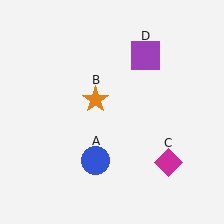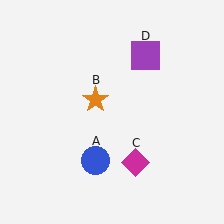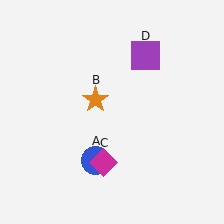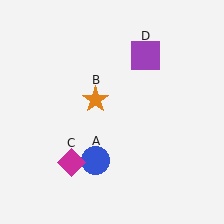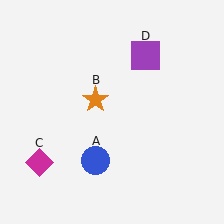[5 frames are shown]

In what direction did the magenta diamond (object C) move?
The magenta diamond (object C) moved left.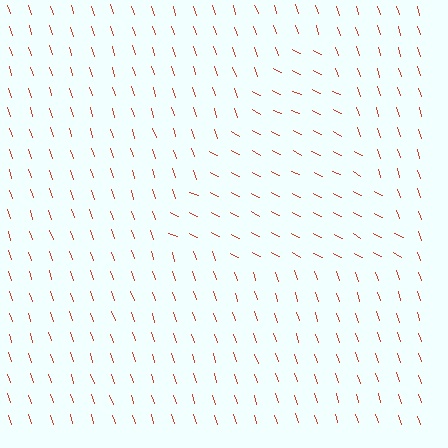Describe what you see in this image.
The image is filled with small red line segments. A triangle region in the image has lines oriented differently from the surrounding lines, creating a visible texture boundary.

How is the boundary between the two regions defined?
The boundary is defined purely by a change in line orientation (approximately 45 degrees difference). All lines are the same color and thickness.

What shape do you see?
I see a triangle.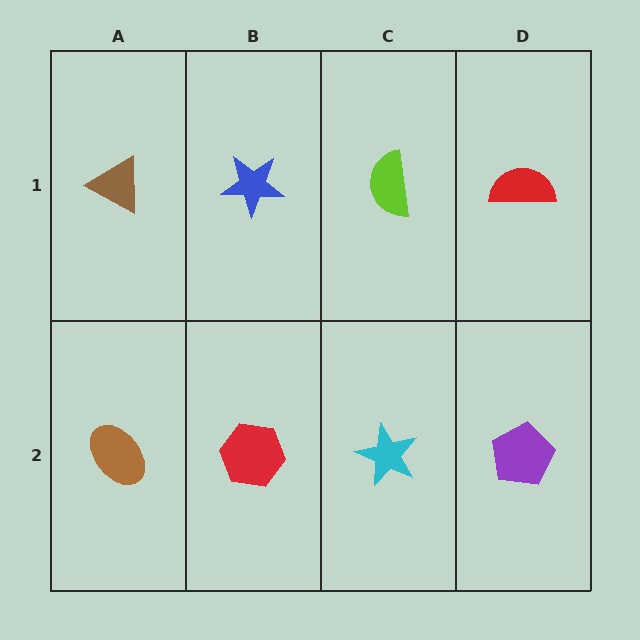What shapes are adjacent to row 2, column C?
A lime semicircle (row 1, column C), a red hexagon (row 2, column B), a purple pentagon (row 2, column D).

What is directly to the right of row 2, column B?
A cyan star.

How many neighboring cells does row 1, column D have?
2.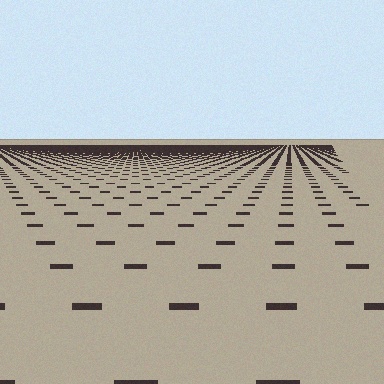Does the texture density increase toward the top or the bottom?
Density increases toward the top.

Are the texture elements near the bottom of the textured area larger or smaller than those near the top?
Larger. Near the bottom, elements are closer to the viewer and appear at a bigger on-screen size.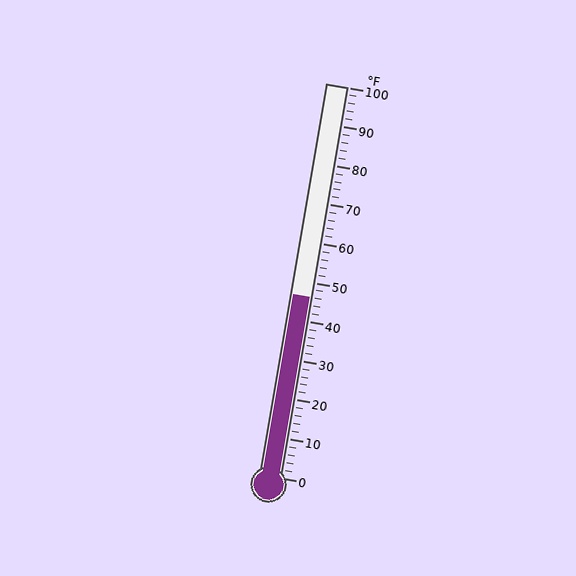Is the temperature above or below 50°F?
The temperature is below 50°F.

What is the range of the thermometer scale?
The thermometer scale ranges from 0°F to 100°F.